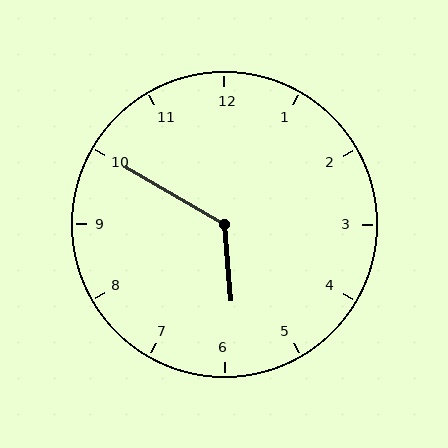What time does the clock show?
5:50.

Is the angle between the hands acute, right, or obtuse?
It is obtuse.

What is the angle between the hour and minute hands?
Approximately 125 degrees.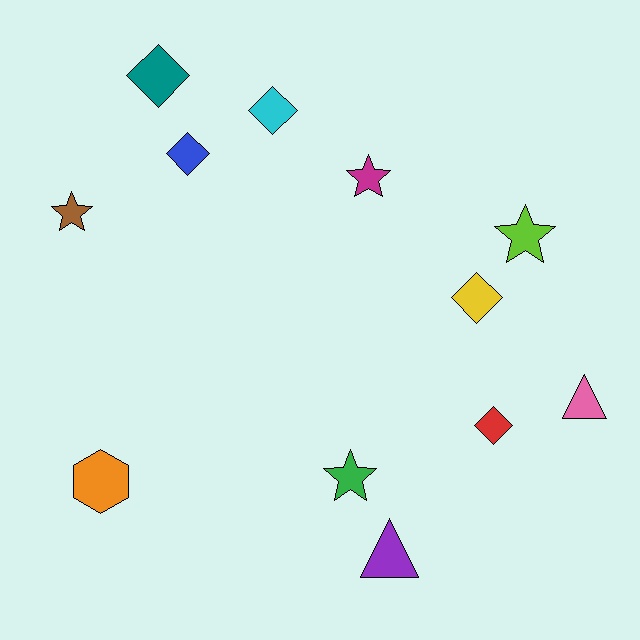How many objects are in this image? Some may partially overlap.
There are 12 objects.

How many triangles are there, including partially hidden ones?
There are 2 triangles.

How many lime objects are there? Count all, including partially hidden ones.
There is 1 lime object.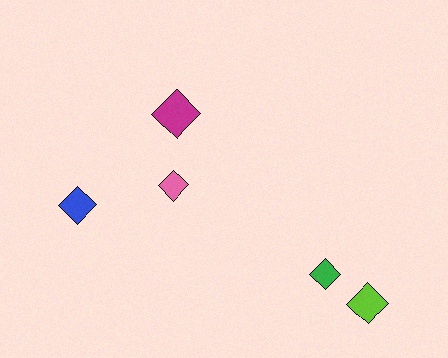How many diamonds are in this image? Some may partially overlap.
There are 5 diamonds.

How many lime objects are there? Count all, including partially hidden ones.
There is 1 lime object.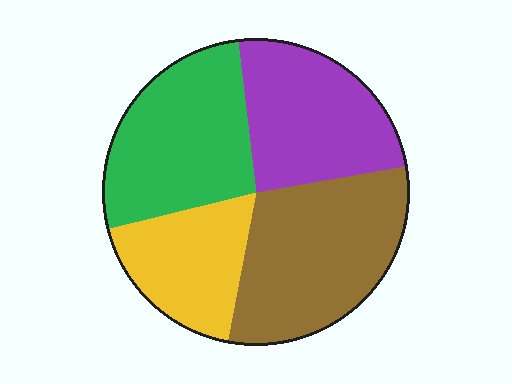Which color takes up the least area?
Yellow, at roughly 20%.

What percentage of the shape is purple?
Purple takes up about one quarter (1/4) of the shape.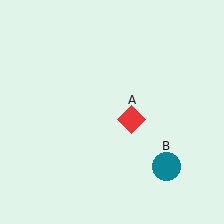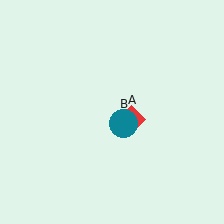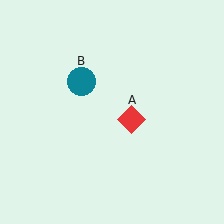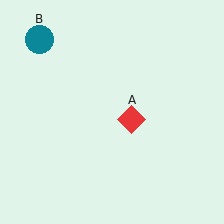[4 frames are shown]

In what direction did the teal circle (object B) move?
The teal circle (object B) moved up and to the left.